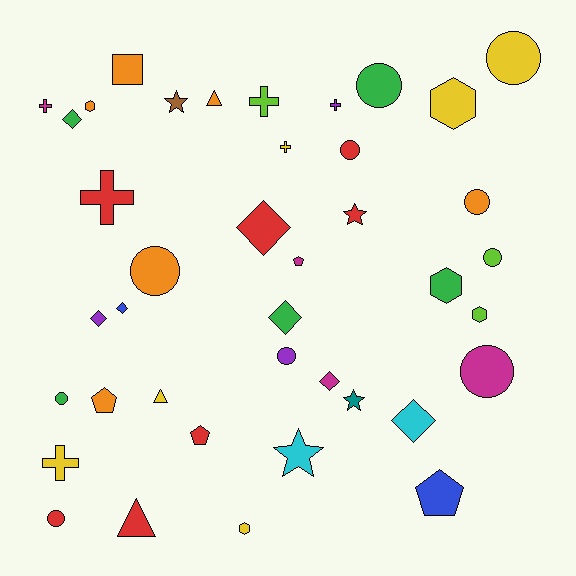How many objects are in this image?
There are 40 objects.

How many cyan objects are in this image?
There are 2 cyan objects.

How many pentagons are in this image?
There are 4 pentagons.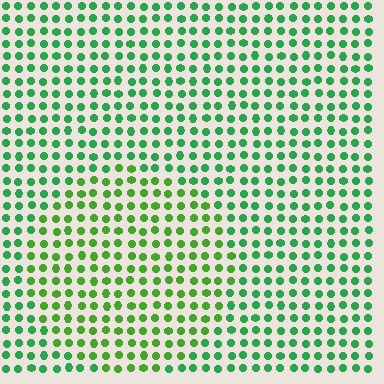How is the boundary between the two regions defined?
The boundary is defined purely by a slight shift in hue (about 30 degrees). Spacing, size, and orientation are identical on both sides.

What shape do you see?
I see a circle.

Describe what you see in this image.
The image is filled with small green elements in a uniform arrangement. A circle-shaped region is visible where the elements are tinted to a slightly different hue, forming a subtle color boundary.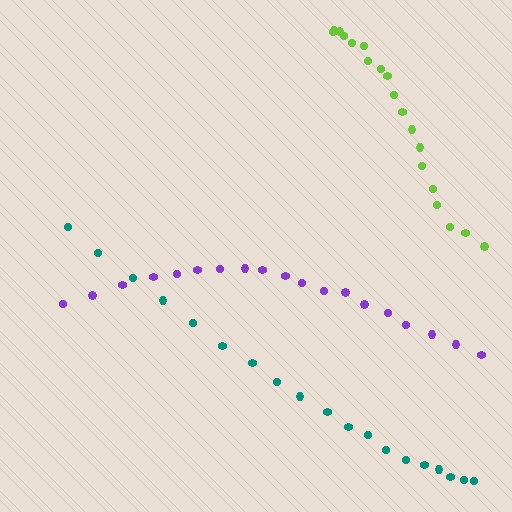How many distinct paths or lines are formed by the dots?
There are 3 distinct paths.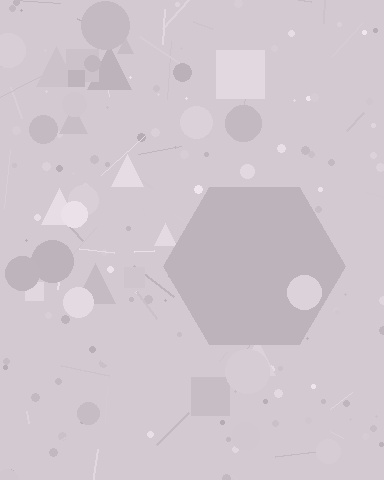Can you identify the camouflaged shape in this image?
The camouflaged shape is a hexagon.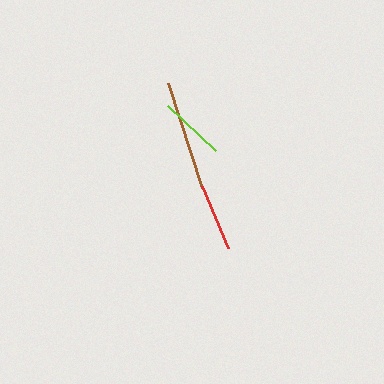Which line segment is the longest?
The brown line is the longest at approximately 111 pixels.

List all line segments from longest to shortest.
From longest to shortest: brown, red, lime.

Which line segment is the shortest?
The lime line is the shortest at approximately 66 pixels.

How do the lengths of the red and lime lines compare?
The red and lime lines are approximately the same length.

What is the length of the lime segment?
The lime segment is approximately 66 pixels long.